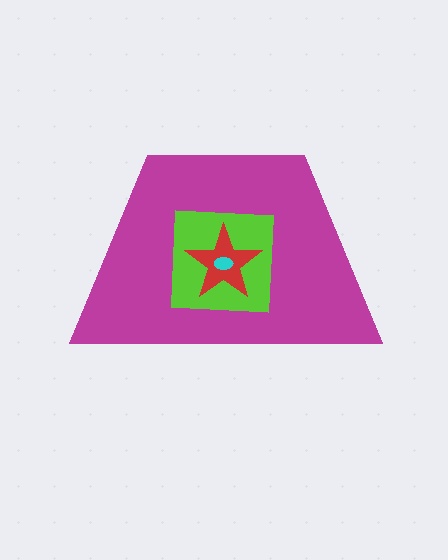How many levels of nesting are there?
4.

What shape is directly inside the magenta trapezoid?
The lime square.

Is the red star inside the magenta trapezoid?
Yes.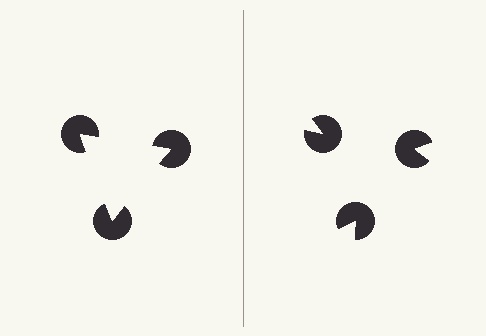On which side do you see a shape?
An illusory triangle appears on the left side. On the right side the wedge cuts are rotated, so no coherent shape forms.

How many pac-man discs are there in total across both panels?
6 — 3 on each side.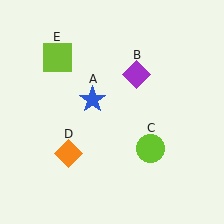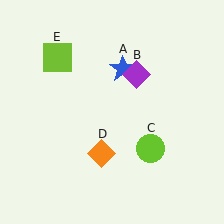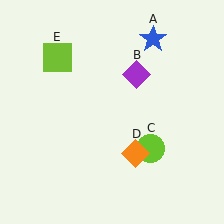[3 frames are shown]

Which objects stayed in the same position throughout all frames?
Purple diamond (object B) and lime circle (object C) and lime square (object E) remained stationary.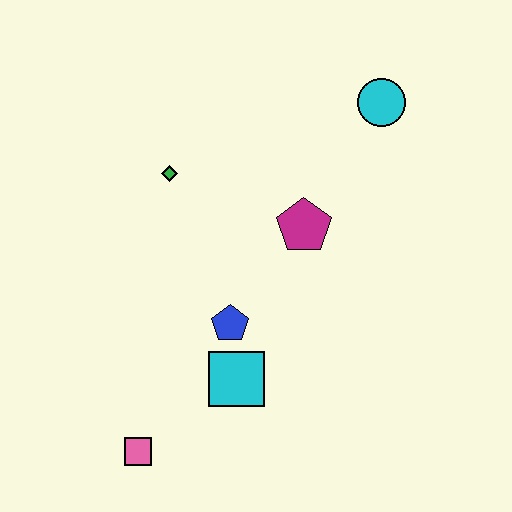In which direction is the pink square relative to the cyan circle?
The pink square is below the cyan circle.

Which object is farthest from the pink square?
The cyan circle is farthest from the pink square.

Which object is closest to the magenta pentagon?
The blue pentagon is closest to the magenta pentagon.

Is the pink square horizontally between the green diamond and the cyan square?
No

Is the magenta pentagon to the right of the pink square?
Yes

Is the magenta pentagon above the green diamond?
No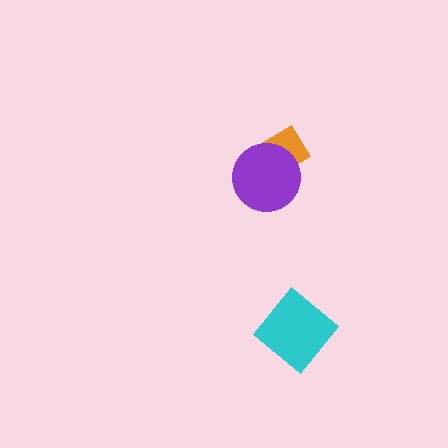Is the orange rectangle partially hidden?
Yes, it is partially covered by another shape.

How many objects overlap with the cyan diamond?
0 objects overlap with the cyan diamond.